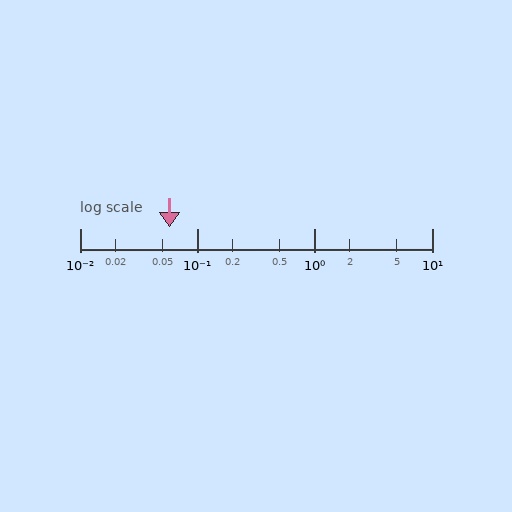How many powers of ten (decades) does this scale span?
The scale spans 3 decades, from 0.01 to 10.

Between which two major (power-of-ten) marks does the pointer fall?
The pointer is between 0.01 and 0.1.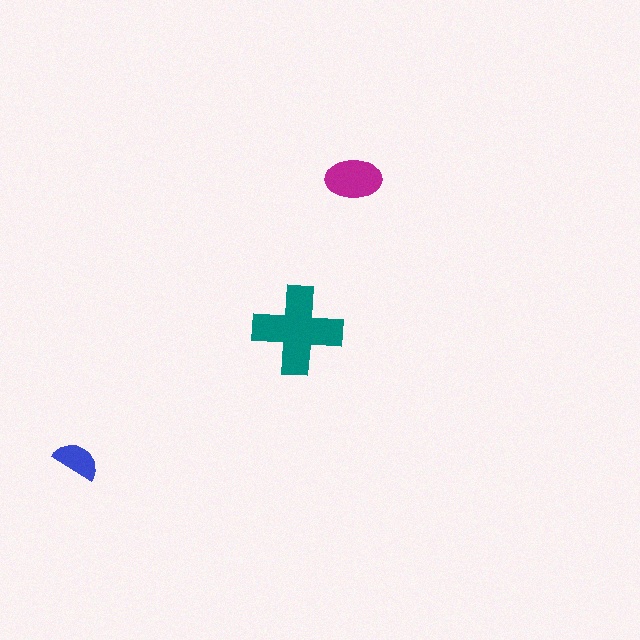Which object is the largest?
The teal cross.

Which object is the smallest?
The blue semicircle.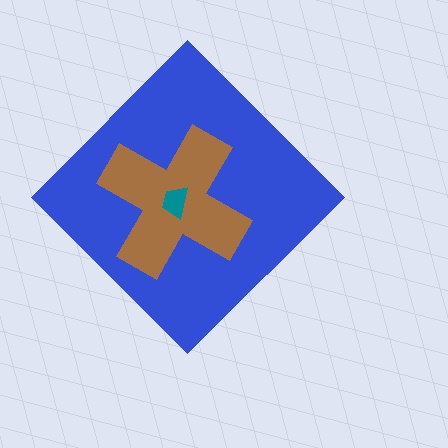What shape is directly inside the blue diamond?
The brown cross.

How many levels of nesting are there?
3.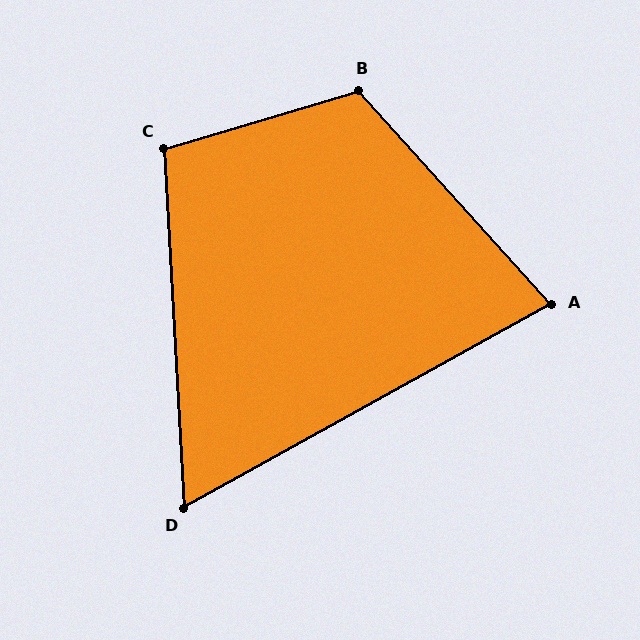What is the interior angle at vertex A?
Approximately 77 degrees (acute).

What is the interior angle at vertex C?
Approximately 103 degrees (obtuse).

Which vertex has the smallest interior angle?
D, at approximately 64 degrees.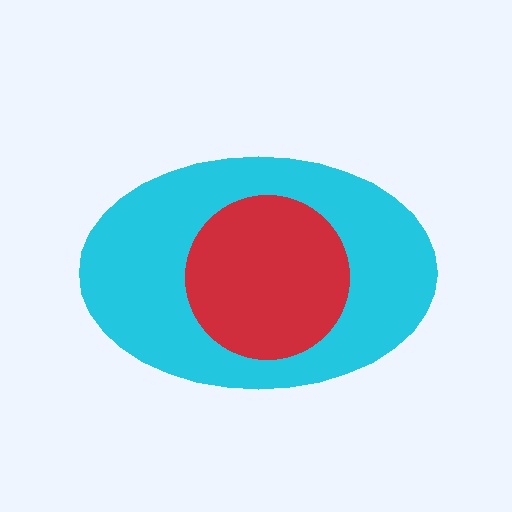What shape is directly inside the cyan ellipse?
The red circle.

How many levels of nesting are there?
2.